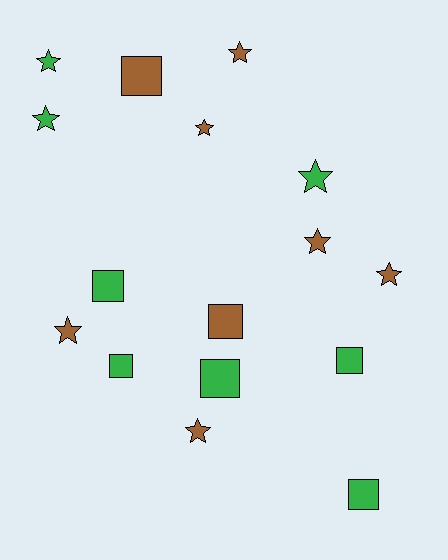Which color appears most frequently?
Green, with 8 objects.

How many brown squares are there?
There are 2 brown squares.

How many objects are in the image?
There are 16 objects.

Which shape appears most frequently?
Star, with 9 objects.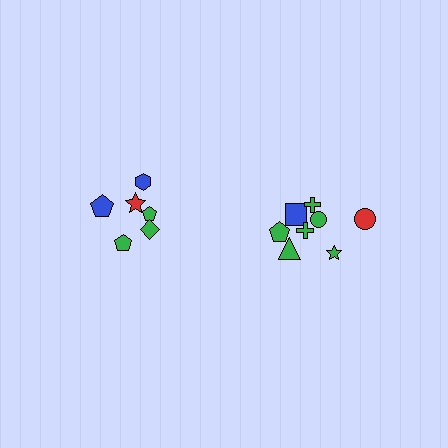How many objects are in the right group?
There are 8 objects.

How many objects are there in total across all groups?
There are 14 objects.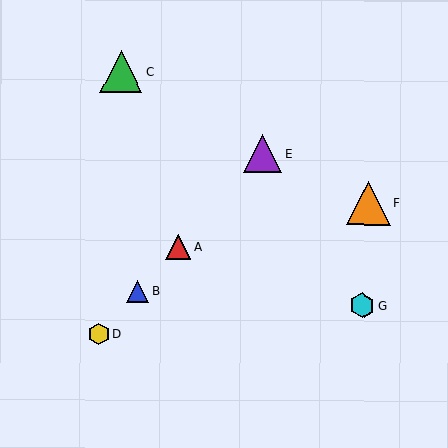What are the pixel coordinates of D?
Object D is at (98, 334).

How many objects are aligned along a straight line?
4 objects (A, B, D, E) are aligned along a straight line.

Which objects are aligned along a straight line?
Objects A, B, D, E are aligned along a straight line.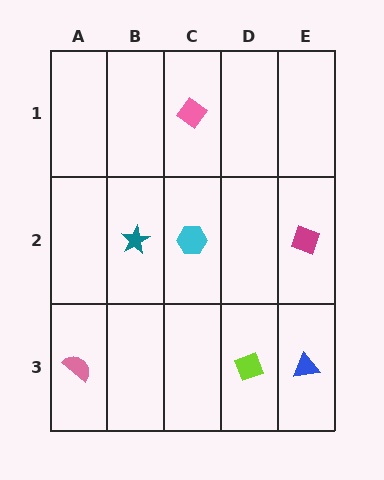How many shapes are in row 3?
3 shapes.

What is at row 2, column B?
A teal star.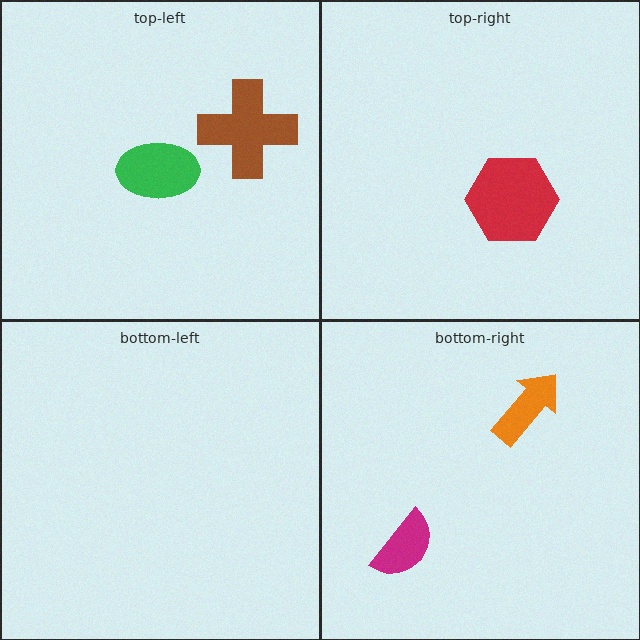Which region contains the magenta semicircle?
The bottom-right region.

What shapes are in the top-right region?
The red hexagon.